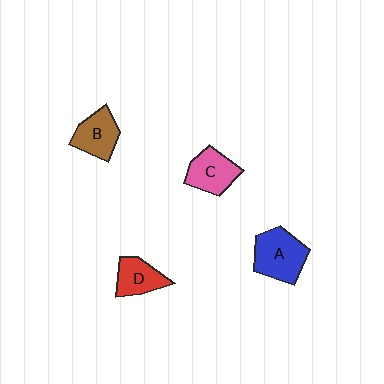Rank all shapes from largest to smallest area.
From largest to smallest: A (blue), C (pink), B (brown), D (red).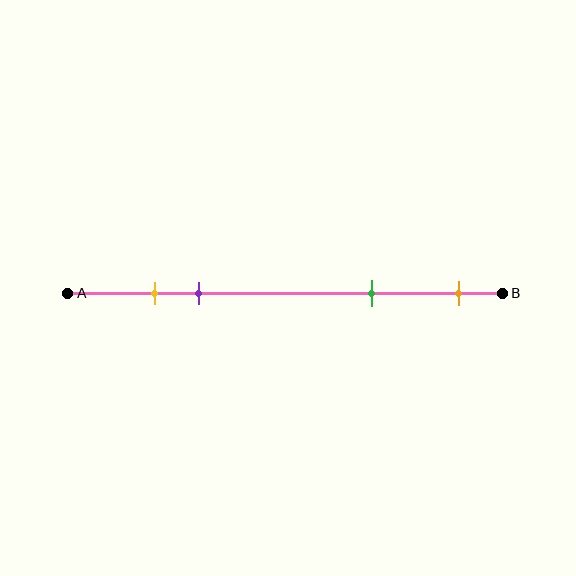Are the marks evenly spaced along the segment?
No, the marks are not evenly spaced.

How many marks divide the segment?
There are 4 marks dividing the segment.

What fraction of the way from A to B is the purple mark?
The purple mark is approximately 30% (0.3) of the way from A to B.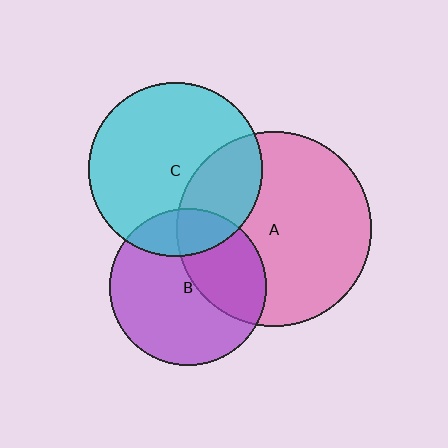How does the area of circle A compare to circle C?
Approximately 1.2 times.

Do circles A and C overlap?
Yes.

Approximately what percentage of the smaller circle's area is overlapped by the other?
Approximately 30%.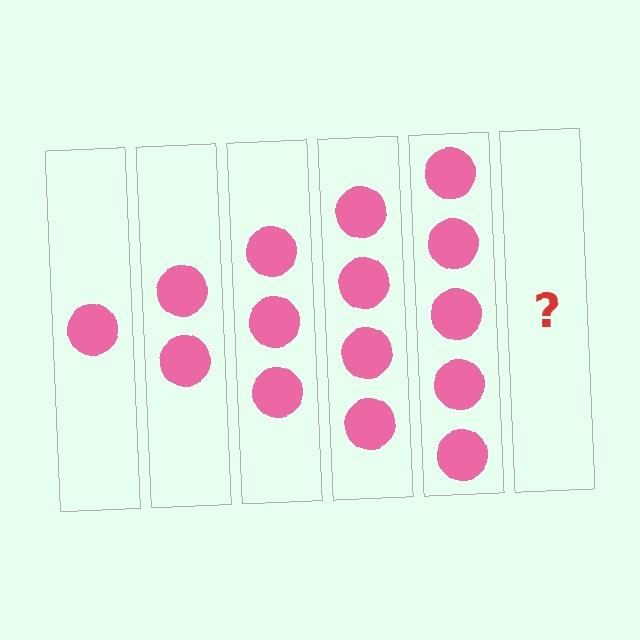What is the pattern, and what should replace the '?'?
The pattern is that each step adds one more circle. The '?' should be 6 circles.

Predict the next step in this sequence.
The next step is 6 circles.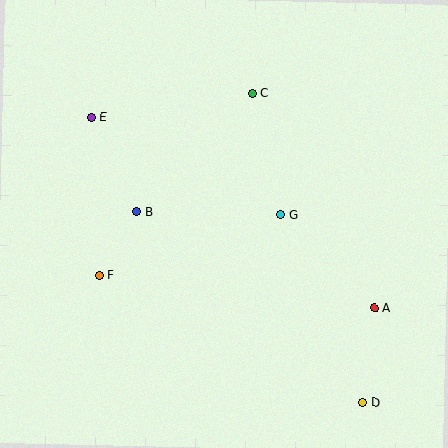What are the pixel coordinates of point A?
Point A is at (374, 307).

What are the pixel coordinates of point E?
Point E is at (92, 117).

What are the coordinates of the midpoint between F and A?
The midpoint between F and A is at (237, 292).